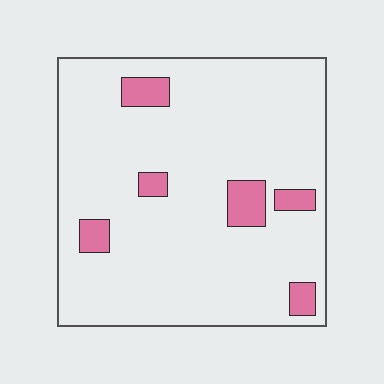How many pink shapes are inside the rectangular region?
6.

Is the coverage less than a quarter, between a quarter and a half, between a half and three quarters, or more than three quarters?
Less than a quarter.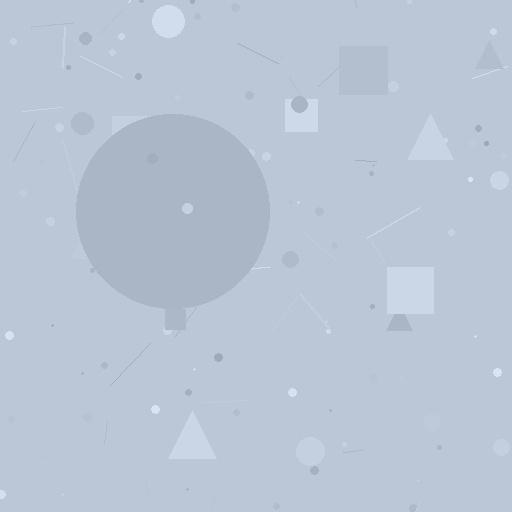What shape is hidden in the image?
A circle is hidden in the image.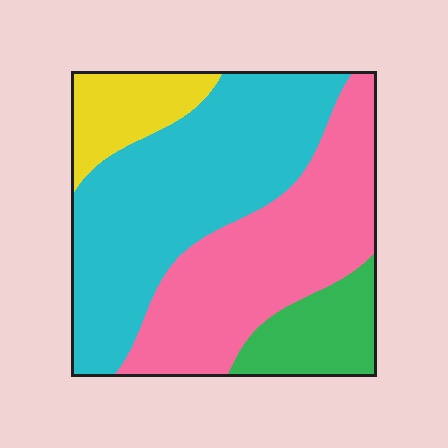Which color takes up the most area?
Cyan, at roughly 40%.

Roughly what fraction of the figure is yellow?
Yellow covers 11% of the figure.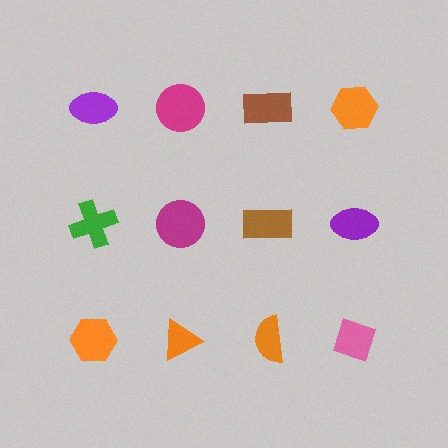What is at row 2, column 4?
A purple ellipse.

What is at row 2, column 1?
A green cross.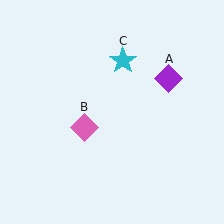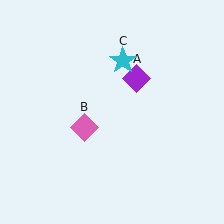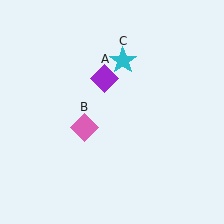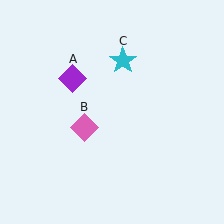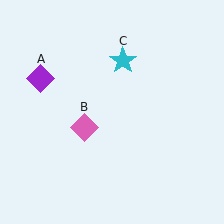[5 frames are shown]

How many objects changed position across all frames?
1 object changed position: purple diamond (object A).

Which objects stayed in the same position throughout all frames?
Pink diamond (object B) and cyan star (object C) remained stationary.